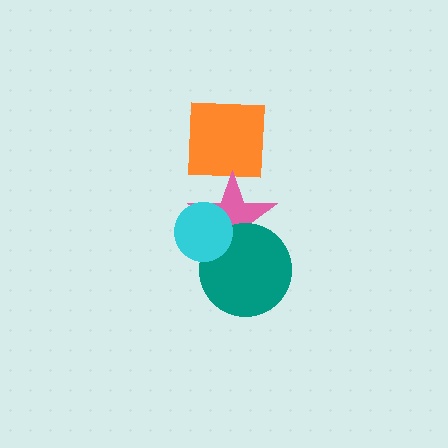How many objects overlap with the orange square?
0 objects overlap with the orange square.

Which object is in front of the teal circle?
The cyan circle is in front of the teal circle.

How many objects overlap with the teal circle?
2 objects overlap with the teal circle.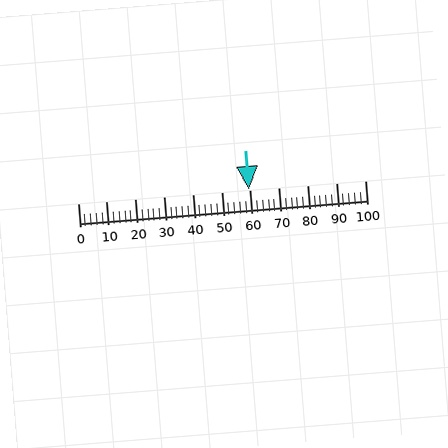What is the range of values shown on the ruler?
The ruler shows values from 0 to 100.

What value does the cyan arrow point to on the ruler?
The cyan arrow points to approximately 60.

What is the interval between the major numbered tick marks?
The major tick marks are spaced 10 units apart.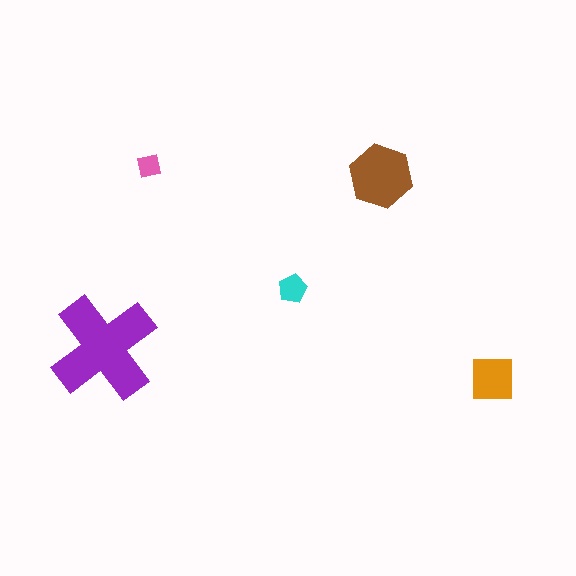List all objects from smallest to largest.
The pink square, the cyan pentagon, the orange square, the brown hexagon, the purple cross.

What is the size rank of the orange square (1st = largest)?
3rd.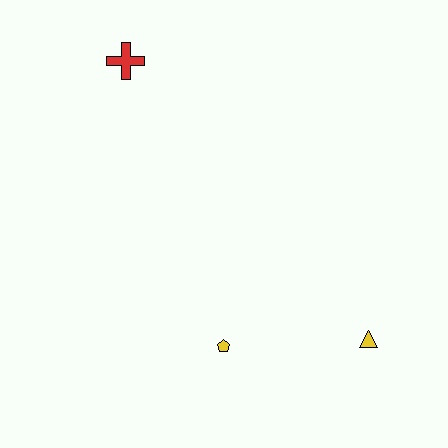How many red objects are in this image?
There is 1 red object.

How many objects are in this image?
There are 3 objects.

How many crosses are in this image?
There is 1 cross.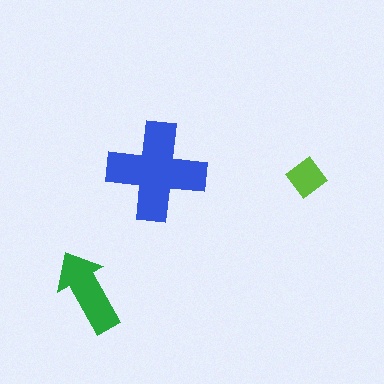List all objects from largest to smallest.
The blue cross, the green arrow, the lime diamond.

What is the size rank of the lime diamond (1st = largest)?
3rd.